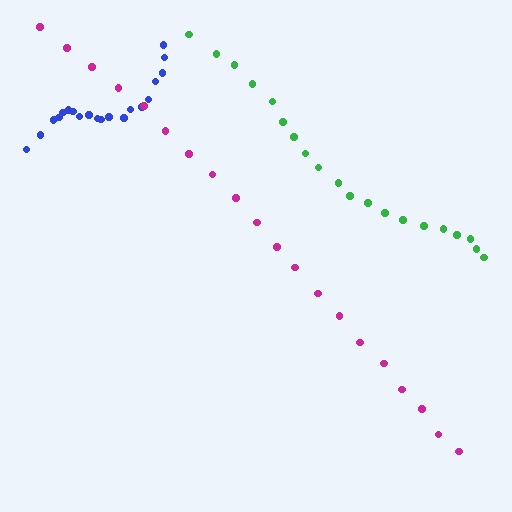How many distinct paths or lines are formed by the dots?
There are 3 distinct paths.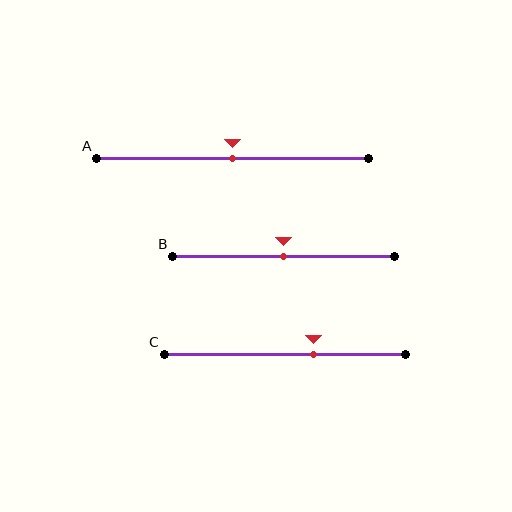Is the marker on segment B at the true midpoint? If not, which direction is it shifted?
Yes, the marker on segment B is at the true midpoint.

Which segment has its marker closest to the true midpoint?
Segment A has its marker closest to the true midpoint.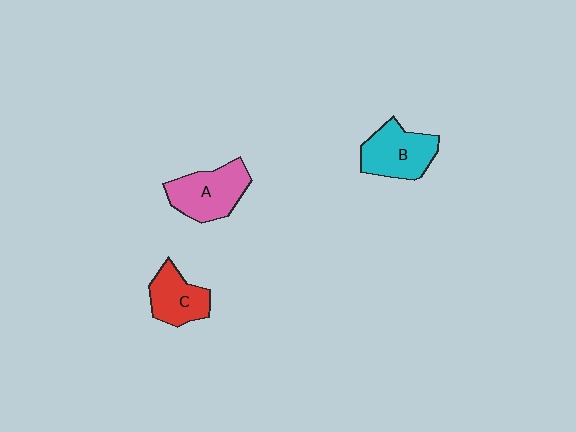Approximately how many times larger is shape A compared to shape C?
Approximately 1.3 times.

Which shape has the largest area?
Shape A (pink).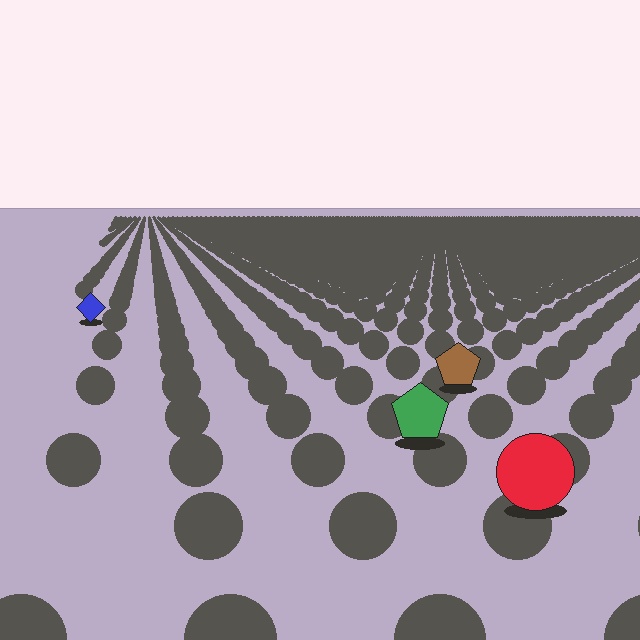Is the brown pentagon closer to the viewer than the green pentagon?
No. The green pentagon is closer — you can tell from the texture gradient: the ground texture is coarser near it.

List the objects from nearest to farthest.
From nearest to farthest: the red circle, the green pentagon, the brown pentagon, the blue diamond.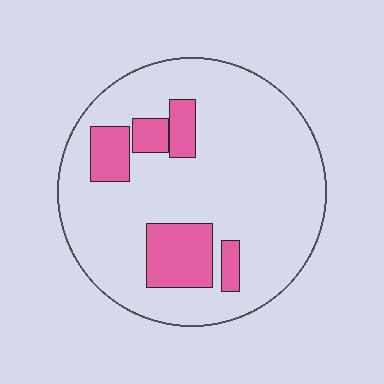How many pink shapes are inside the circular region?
5.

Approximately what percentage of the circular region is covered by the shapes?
Approximately 20%.